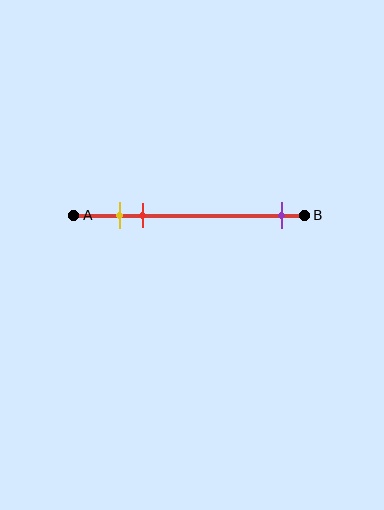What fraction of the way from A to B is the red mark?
The red mark is approximately 30% (0.3) of the way from A to B.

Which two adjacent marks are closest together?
The yellow and red marks are the closest adjacent pair.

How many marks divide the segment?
There are 3 marks dividing the segment.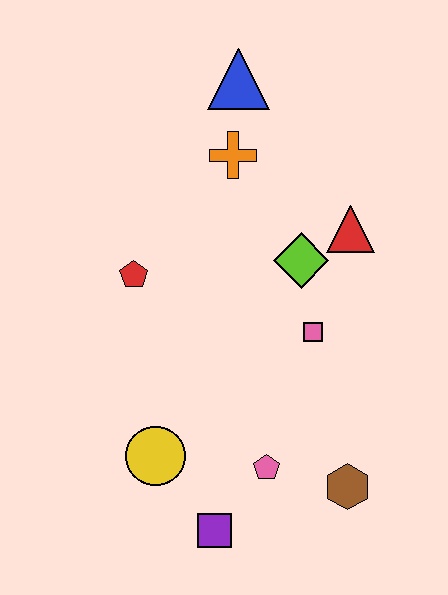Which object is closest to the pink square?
The lime diamond is closest to the pink square.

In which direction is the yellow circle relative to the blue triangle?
The yellow circle is below the blue triangle.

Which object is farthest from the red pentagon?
The brown hexagon is farthest from the red pentagon.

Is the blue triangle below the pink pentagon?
No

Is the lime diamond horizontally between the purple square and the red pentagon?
No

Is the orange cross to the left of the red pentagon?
No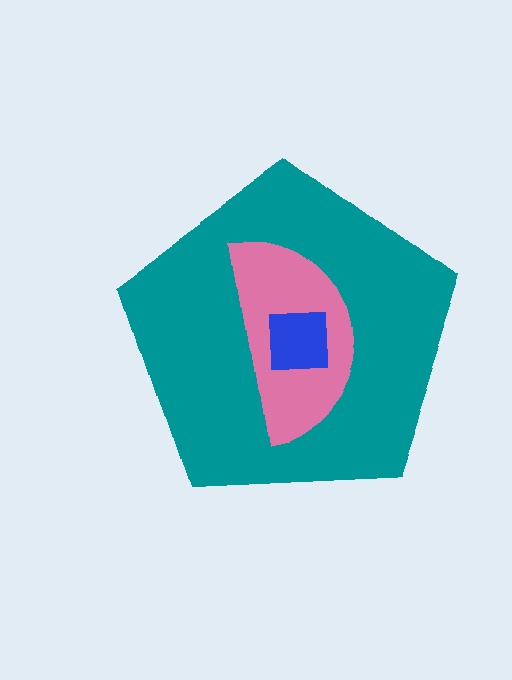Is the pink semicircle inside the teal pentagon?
Yes.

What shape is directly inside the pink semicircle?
The blue square.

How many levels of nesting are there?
3.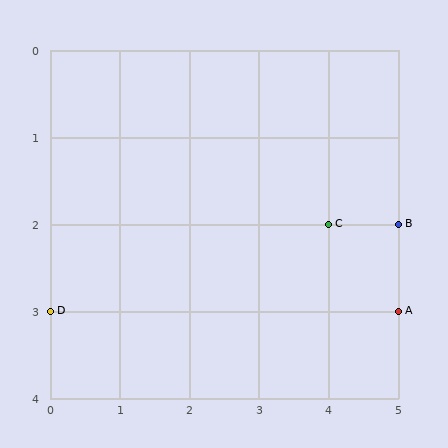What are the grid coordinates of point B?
Point B is at grid coordinates (5, 2).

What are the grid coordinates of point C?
Point C is at grid coordinates (4, 2).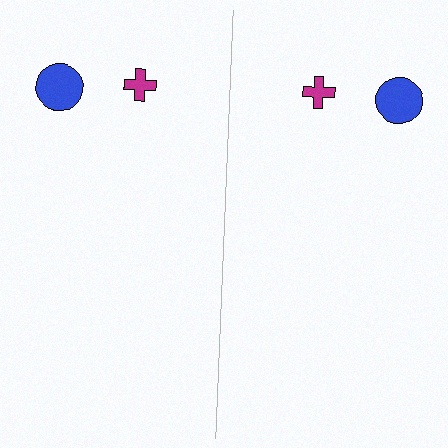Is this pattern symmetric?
Yes, this pattern has bilateral (reflection) symmetry.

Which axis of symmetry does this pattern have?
The pattern has a vertical axis of symmetry running through the center of the image.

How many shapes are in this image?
There are 4 shapes in this image.